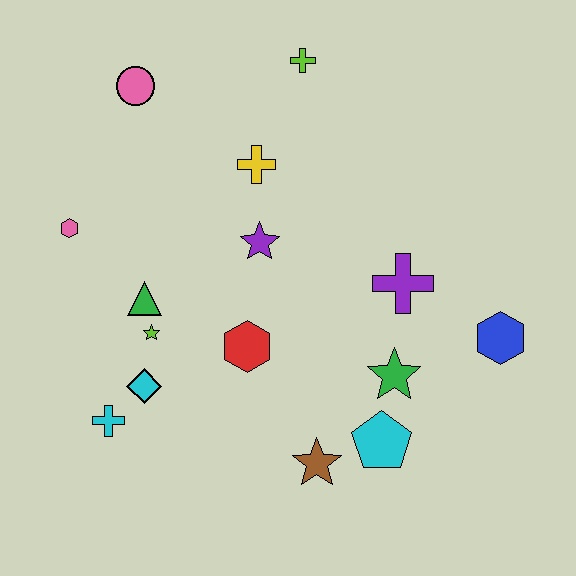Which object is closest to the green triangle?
The lime star is closest to the green triangle.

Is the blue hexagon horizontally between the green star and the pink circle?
No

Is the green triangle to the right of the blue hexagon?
No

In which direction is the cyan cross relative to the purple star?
The cyan cross is below the purple star.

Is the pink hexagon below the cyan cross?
No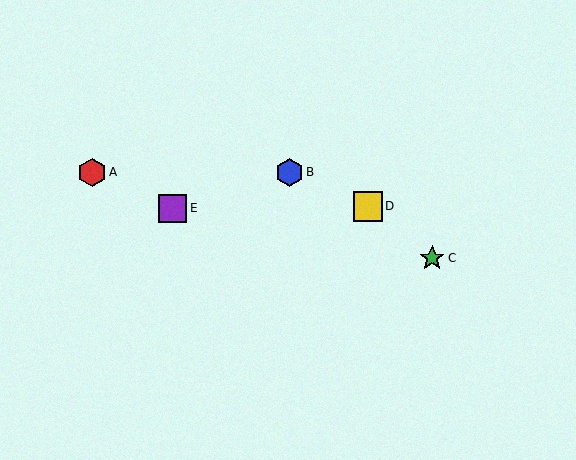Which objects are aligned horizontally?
Objects A, B are aligned horizontally.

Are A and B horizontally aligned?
Yes, both are at y≈172.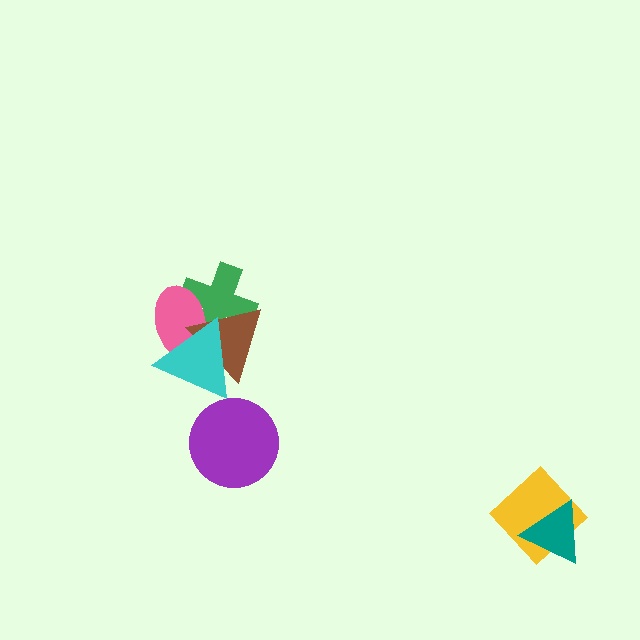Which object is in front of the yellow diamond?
The teal triangle is in front of the yellow diamond.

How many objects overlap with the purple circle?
0 objects overlap with the purple circle.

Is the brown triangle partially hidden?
Yes, it is partially covered by another shape.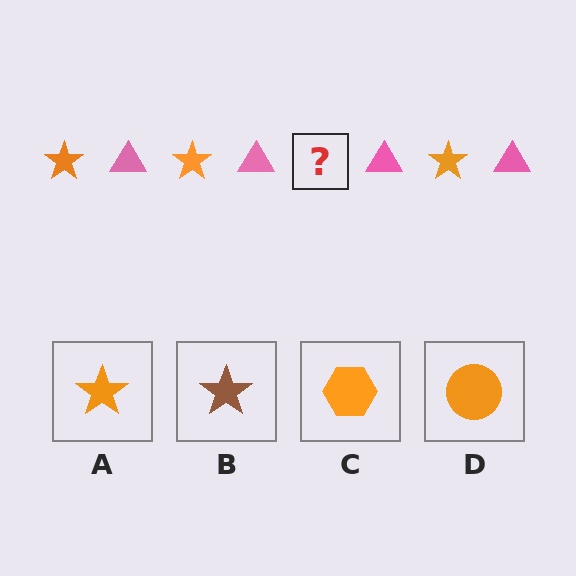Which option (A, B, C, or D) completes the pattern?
A.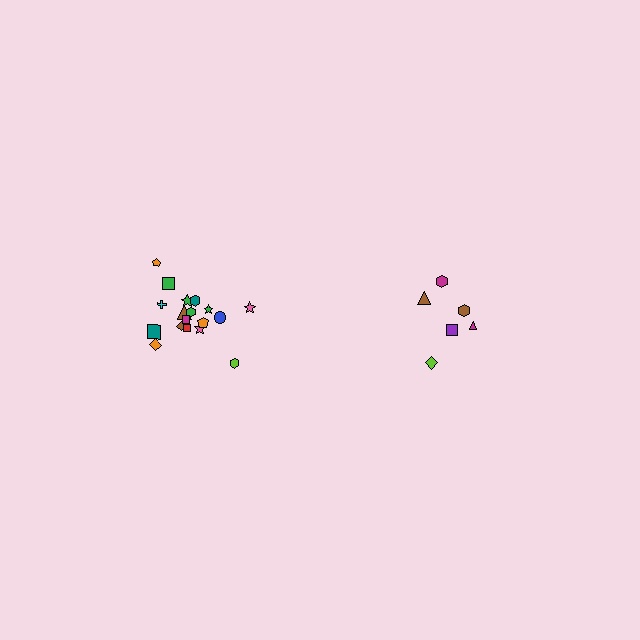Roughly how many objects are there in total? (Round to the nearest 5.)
Roughly 25 objects in total.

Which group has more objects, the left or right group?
The left group.